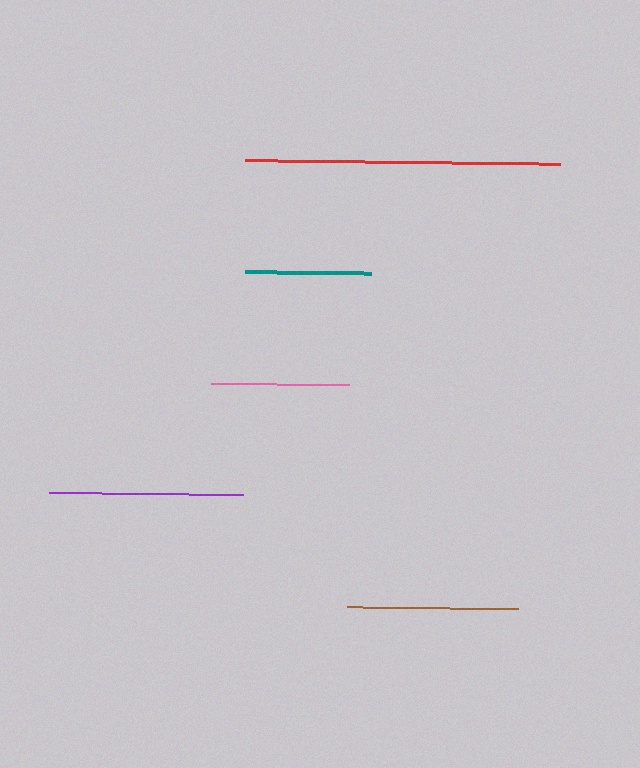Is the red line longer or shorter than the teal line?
The red line is longer than the teal line.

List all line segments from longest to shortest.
From longest to shortest: red, purple, brown, pink, teal.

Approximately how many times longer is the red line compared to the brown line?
The red line is approximately 1.8 times the length of the brown line.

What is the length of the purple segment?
The purple segment is approximately 194 pixels long.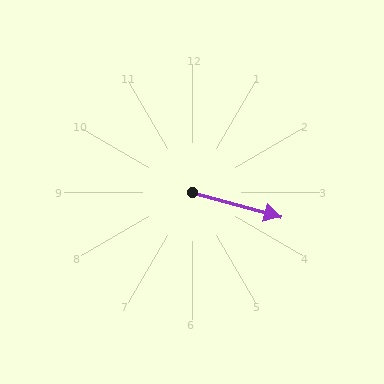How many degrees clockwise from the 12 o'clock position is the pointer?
Approximately 106 degrees.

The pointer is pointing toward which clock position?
Roughly 4 o'clock.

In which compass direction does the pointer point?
East.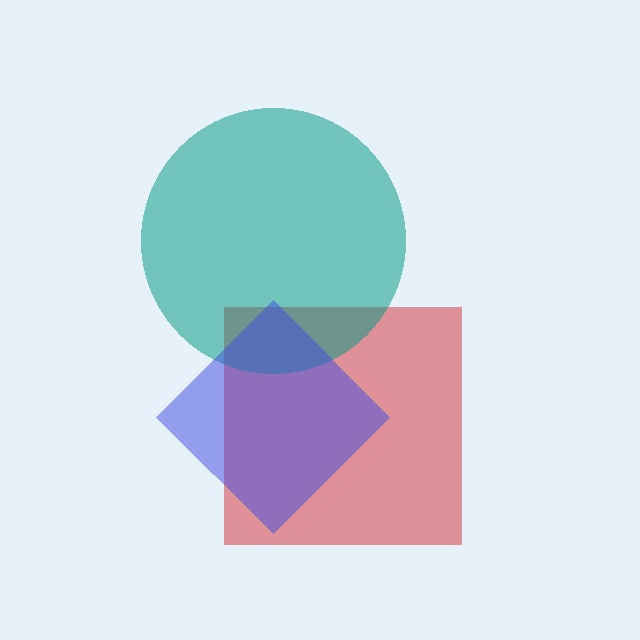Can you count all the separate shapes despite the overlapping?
Yes, there are 3 separate shapes.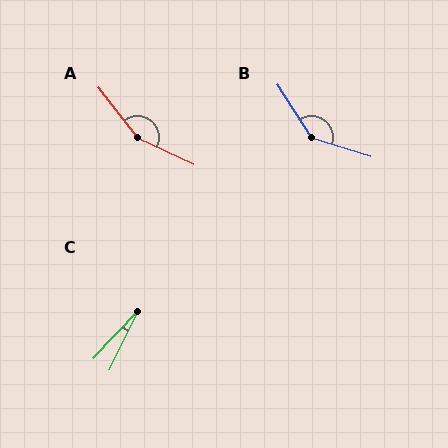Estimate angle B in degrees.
Approximately 141 degrees.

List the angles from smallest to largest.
C (17°), B (141°), A (153°).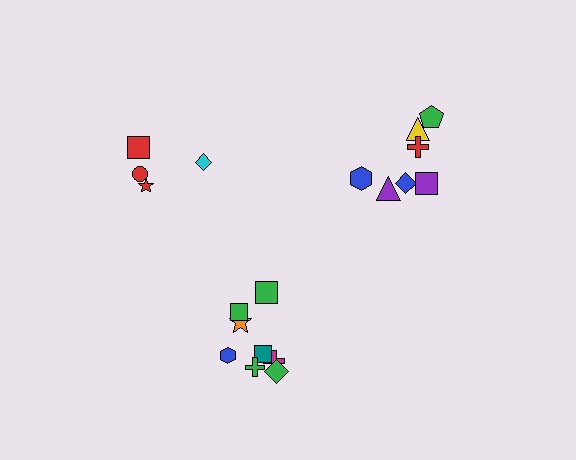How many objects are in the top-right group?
There are 7 objects.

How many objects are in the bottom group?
There are 8 objects.